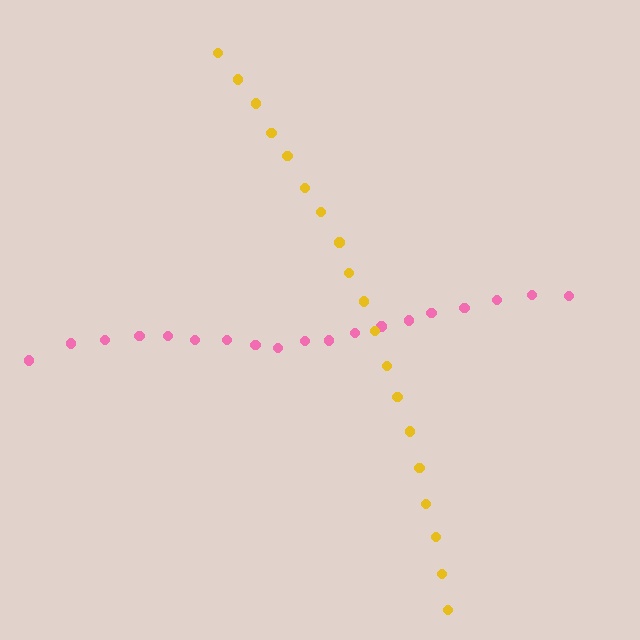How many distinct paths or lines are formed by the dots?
There are 2 distinct paths.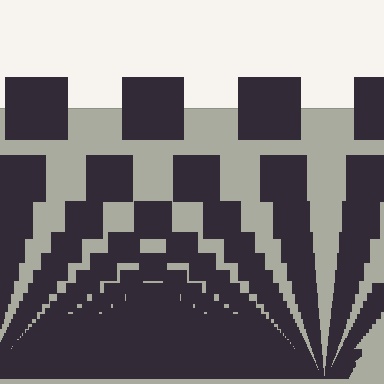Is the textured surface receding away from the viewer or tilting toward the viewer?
The surface appears to tilt toward the viewer. Texture elements get larger and sparser toward the top.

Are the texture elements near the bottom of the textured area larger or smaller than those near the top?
Smaller. The gradient is inverted — elements near the bottom are smaller and denser.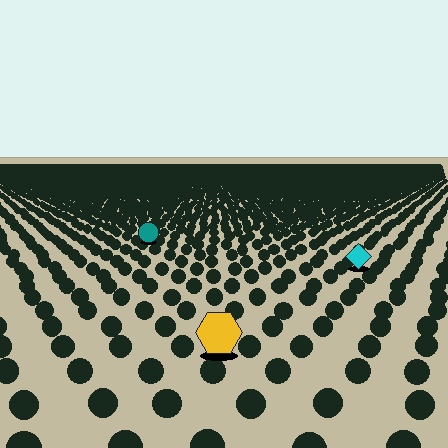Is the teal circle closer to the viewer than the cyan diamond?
No. The cyan diamond is closer — you can tell from the texture gradient: the ground texture is coarser near it.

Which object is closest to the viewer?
The yellow hexagon is closest. The texture marks near it are larger and more spread out.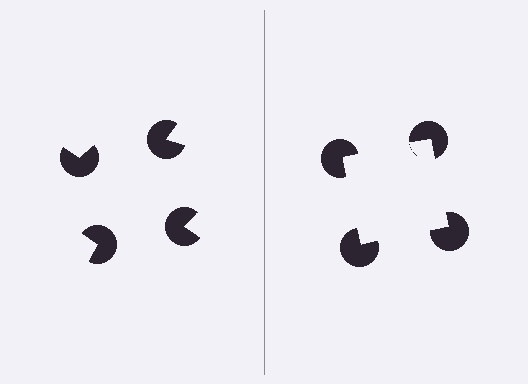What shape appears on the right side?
An illusory square.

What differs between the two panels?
The pac-man discs are positioned identically on both sides; only the wedge orientations differ. On the right they align to a square; on the left they are misaligned.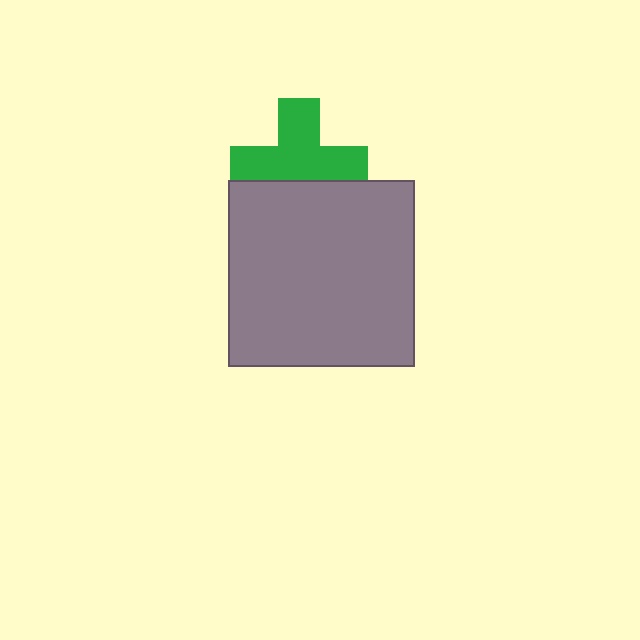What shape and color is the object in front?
The object in front is a gray square.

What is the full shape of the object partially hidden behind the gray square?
The partially hidden object is a green cross.